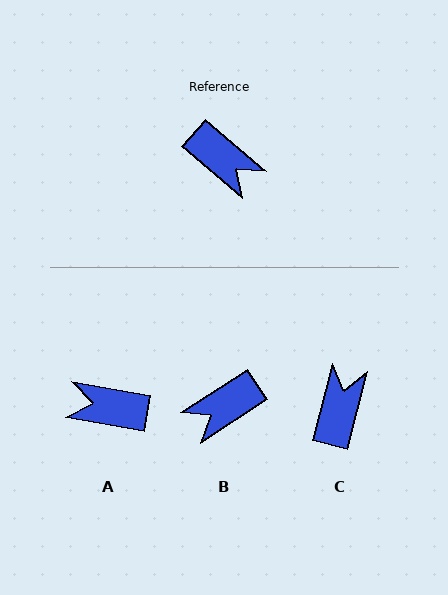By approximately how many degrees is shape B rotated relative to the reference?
Approximately 107 degrees clockwise.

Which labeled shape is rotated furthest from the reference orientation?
A, about 150 degrees away.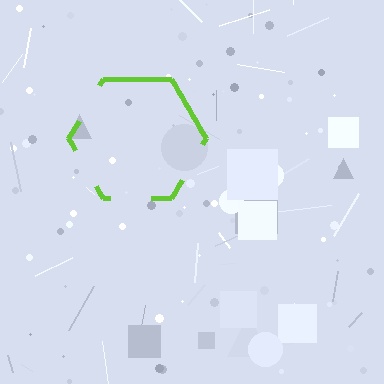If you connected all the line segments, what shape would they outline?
They would outline a hexagon.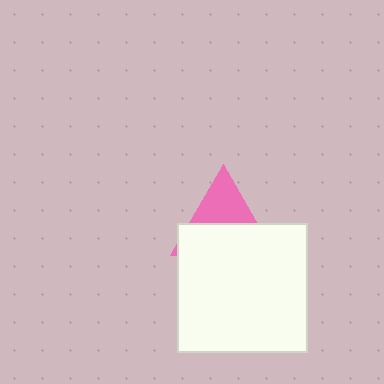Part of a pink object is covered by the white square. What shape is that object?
It is a triangle.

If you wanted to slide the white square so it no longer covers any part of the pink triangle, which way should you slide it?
Slide it down — that is the most direct way to separate the two shapes.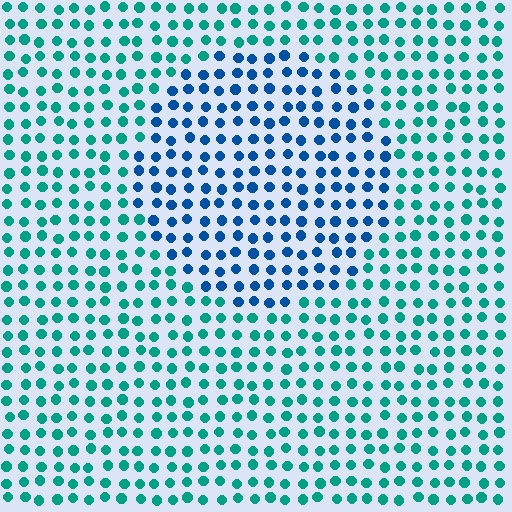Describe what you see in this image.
The image is filled with small teal elements in a uniform arrangement. A circle-shaped region is visible where the elements are tinted to a slightly different hue, forming a subtle color boundary.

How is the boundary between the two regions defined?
The boundary is defined purely by a slight shift in hue (about 40 degrees). Spacing, size, and orientation are identical on both sides.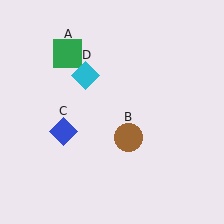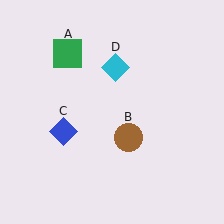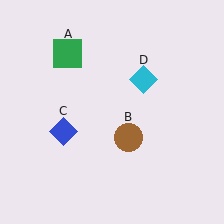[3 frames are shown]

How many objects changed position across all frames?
1 object changed position: cyan diamond (object D).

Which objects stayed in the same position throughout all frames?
Green square (object A) and brown circle (object B) and blue diamond (object C) remained stationary.